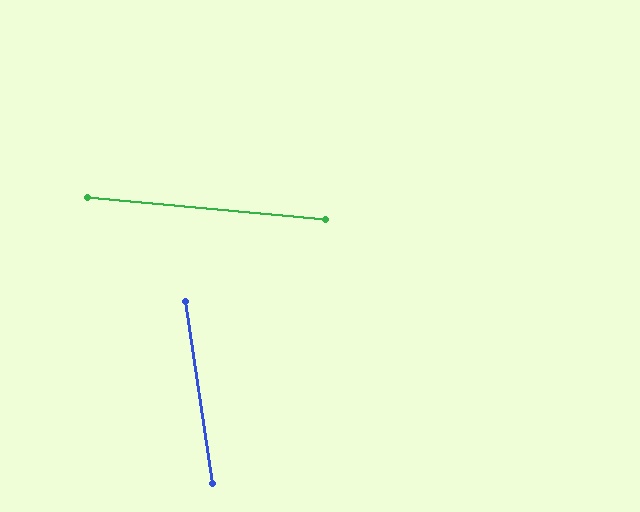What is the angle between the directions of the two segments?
Approximately 76 degrees.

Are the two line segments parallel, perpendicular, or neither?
Neither parallel nor perpendicular — they differ by about 76°.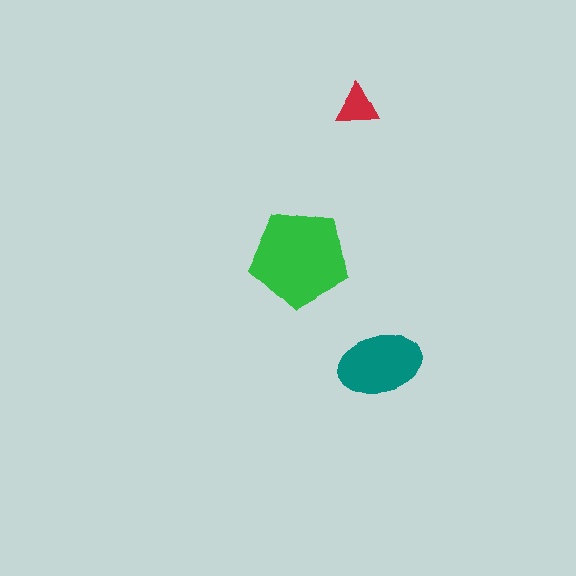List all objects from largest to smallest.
The green pentagon, the teal ellipse, the red triangle.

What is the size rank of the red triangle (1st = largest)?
3rd.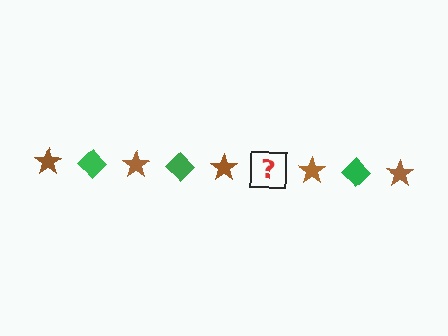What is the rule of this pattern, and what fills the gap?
The rule is that the pattern alternates between brown star and green diamond. The gap should be filled with a green diamond.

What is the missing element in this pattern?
The missing element is a green diamond.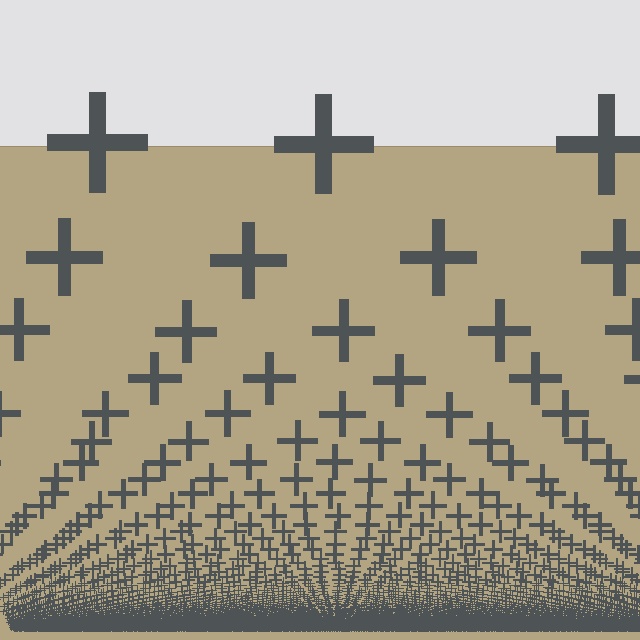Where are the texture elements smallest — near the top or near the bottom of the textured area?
Near the bottom.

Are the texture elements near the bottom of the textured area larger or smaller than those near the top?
Smaller. The gradient is inverted — elements near the bottom are smaller and denser.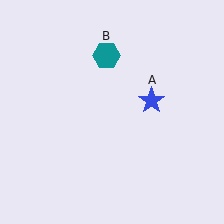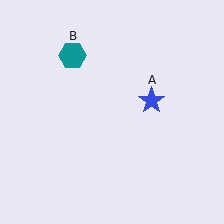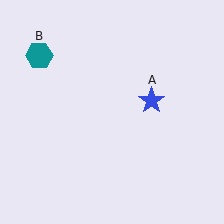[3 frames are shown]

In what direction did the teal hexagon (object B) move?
The teal hexagon (object B) moved left.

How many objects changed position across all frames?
1 object changed position: teal hexagon (object B).